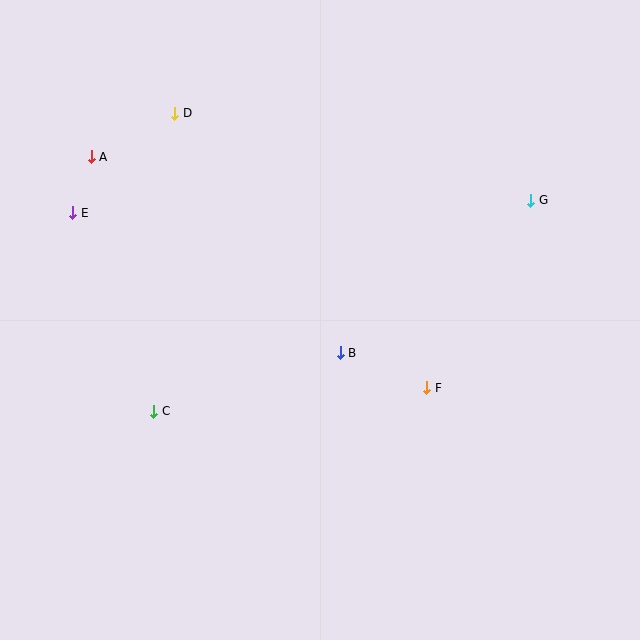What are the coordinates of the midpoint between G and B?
The midpoint between G and B is at (435, 277).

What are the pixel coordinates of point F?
Point F is at (427, 388).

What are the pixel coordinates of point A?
Point A is at (91, 157).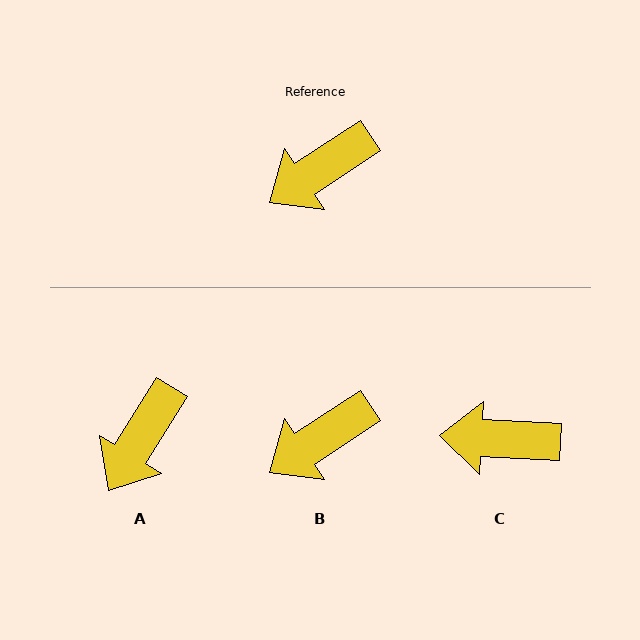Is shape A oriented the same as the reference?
No, it is off by about 25 degrees.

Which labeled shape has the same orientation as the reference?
B.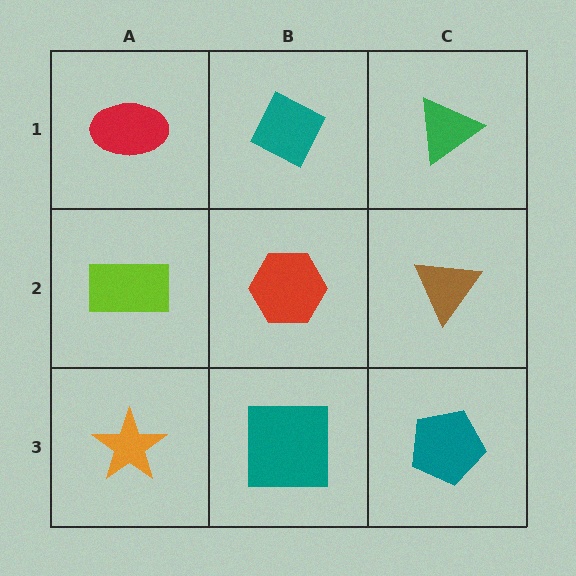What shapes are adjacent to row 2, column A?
A red ellipse (row 1, column A), an orange star (row 3, column A), a red hexagon (row 2, column B).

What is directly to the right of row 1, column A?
A teal diamond.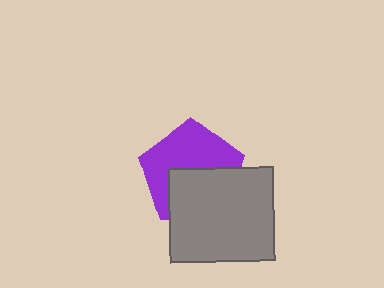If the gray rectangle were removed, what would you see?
You would see the complete purple pentagon.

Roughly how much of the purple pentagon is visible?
About half of it is visible (roughly 55%).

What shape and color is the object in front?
The object in front is a gray rectangle.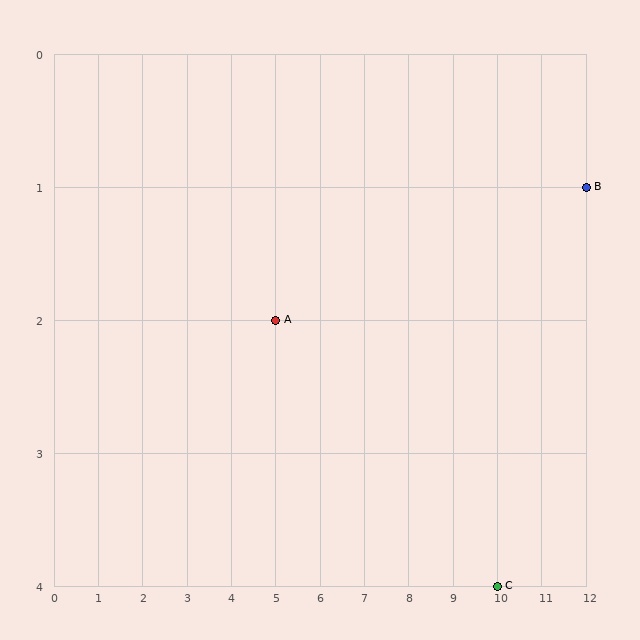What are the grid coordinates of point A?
Point A is at grid coordinates (5, 2).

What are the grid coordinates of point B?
Point B is at grid coordinates (12, 1).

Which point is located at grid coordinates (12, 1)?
Point B is at (12, 1).